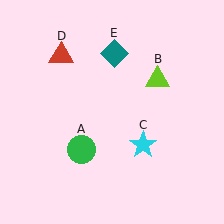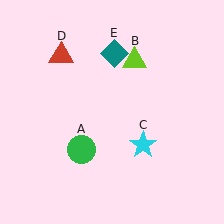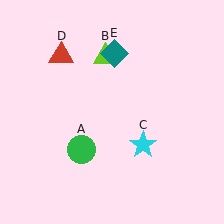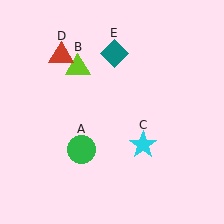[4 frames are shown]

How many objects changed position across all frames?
1 object changed position: lime triangle (object B).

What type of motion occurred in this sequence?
The lime triangle (object B) rotated counterclockwise around the center of the scene.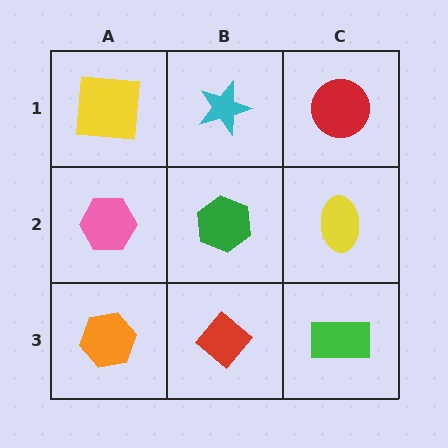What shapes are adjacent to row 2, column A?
A yellow square (row 1, column A), an orange hexagon (row 3, column A), a green hexagon (row 2, column B).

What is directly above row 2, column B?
A cyan star.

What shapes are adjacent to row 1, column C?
A yellow ellipse (row 2, column C), a cyan star (row 1, column B).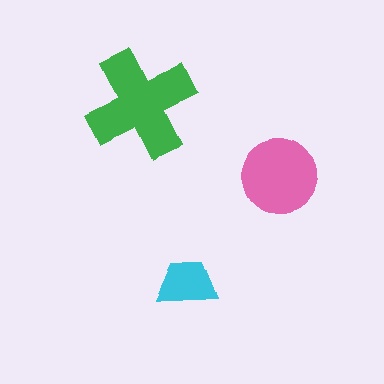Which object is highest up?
The green cross is topmost.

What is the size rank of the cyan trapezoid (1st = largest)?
3rd.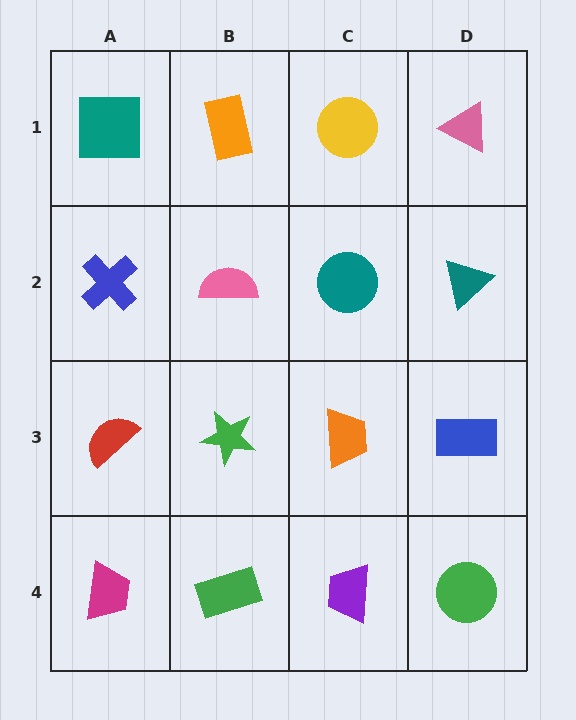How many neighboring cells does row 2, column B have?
4.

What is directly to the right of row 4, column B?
A purple trapezoid.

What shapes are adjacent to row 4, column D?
A blue rectangle (row 3, column D), a purple trapezoid (row 4, column C).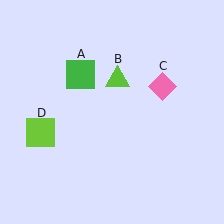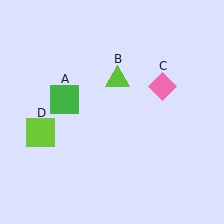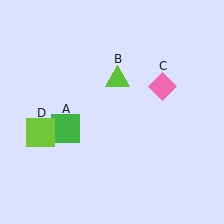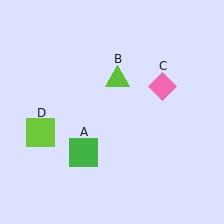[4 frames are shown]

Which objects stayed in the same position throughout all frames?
Lime triangle (object B) and pink diamond (object C) and lime square (object D) remained stationary.